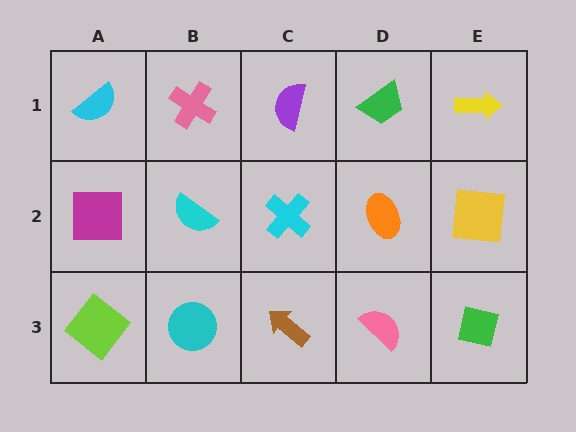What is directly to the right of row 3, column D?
A green square.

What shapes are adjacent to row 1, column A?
A magenta square (row 2, column A), a pink cross (row 1, column B).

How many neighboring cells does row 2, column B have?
4.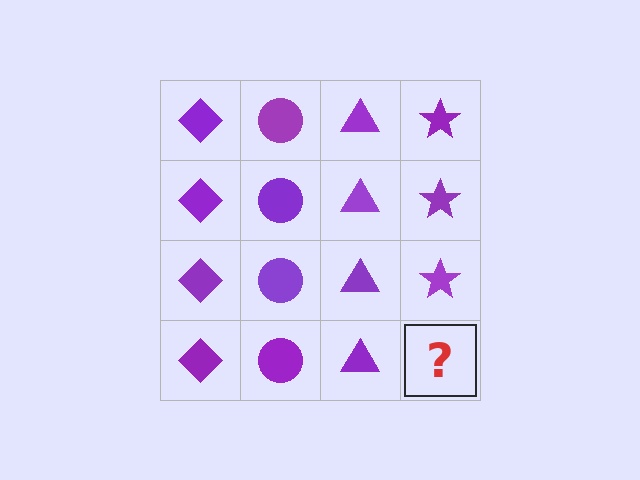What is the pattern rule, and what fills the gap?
The rule is that each column has a consistent shape. The gap should be filled with a purple star.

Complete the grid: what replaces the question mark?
The question mark should be replaced with a purple star.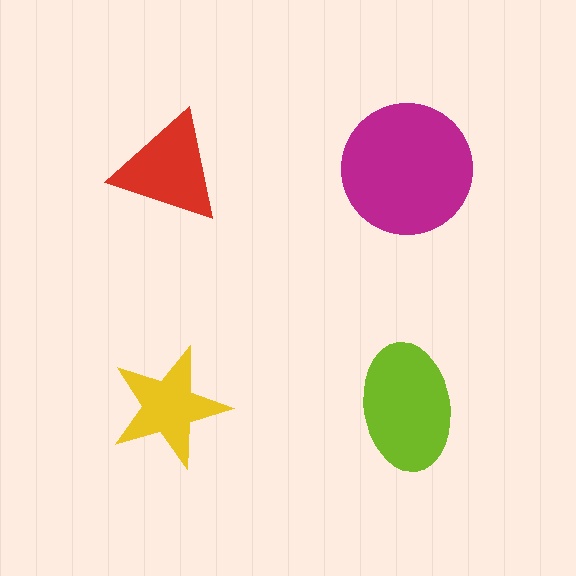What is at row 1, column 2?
A magenta circle.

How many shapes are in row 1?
2 shapes.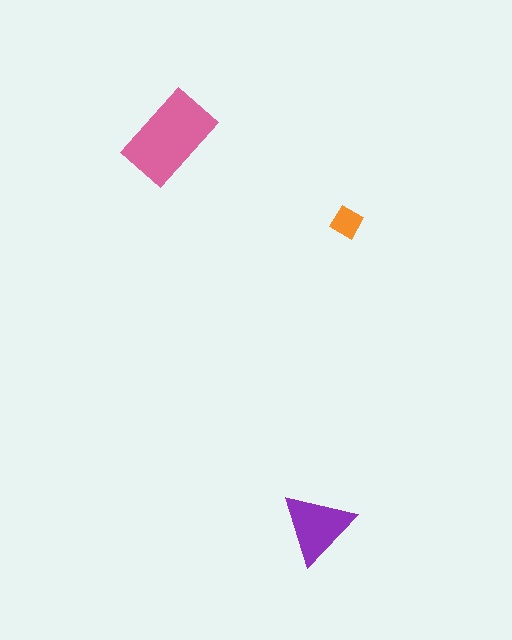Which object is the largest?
The pink rectangle.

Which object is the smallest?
The orange diamond.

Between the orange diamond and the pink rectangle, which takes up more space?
The pink rectangle.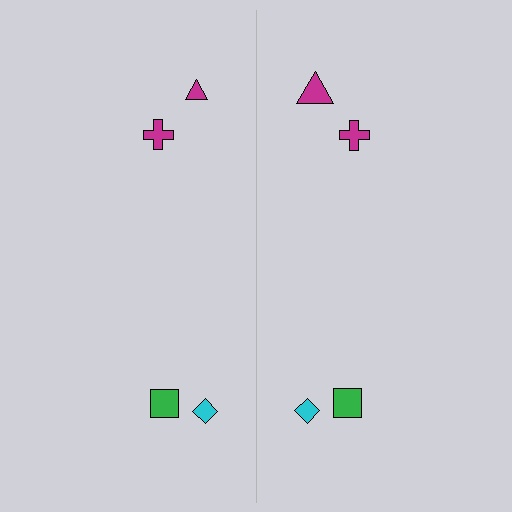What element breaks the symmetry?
The magenta triangle on the right side has a different size than its mirror counterpart.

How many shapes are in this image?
There are 8 shapes in this image.